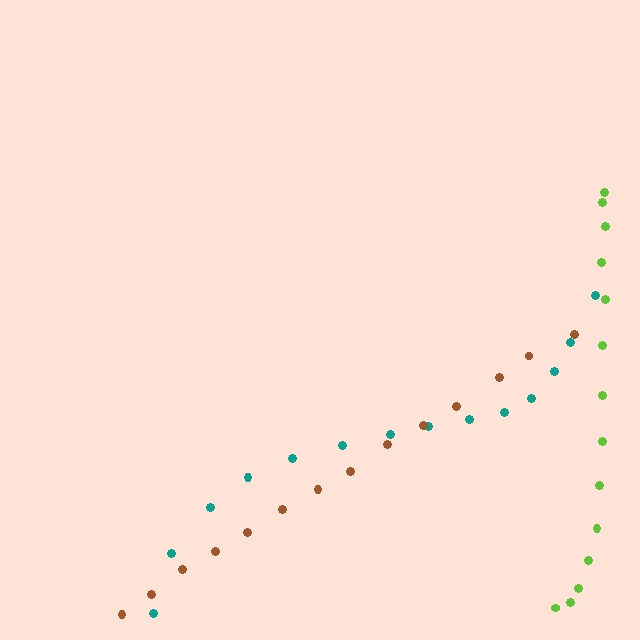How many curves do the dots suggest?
There are 3 distinct paths.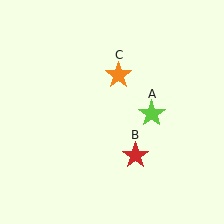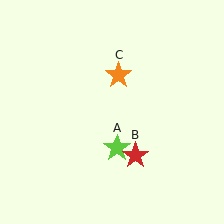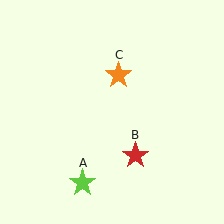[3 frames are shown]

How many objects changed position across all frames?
1 object changed position: lime star (object A).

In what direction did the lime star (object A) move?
The lime star (object A) moved down and to the left.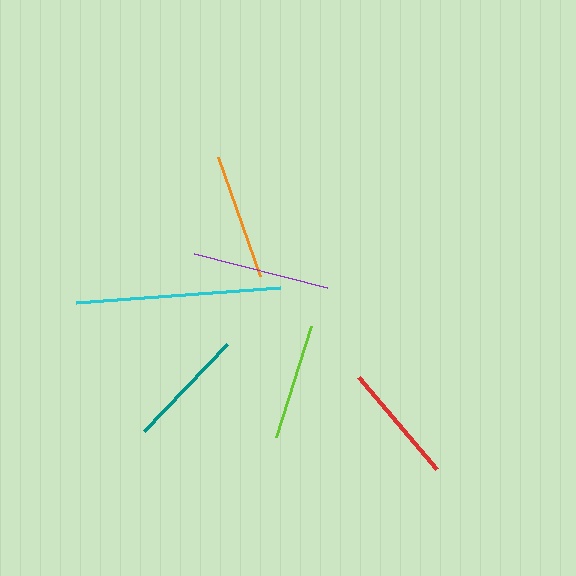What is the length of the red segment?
The red segment is approximately 120 pixels long.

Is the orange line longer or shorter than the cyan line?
The cyan line is longer than the orange line.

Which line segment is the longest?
The cyan line is the longest at approximately 204 pixels.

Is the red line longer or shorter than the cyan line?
The cyan line is longer than the red line.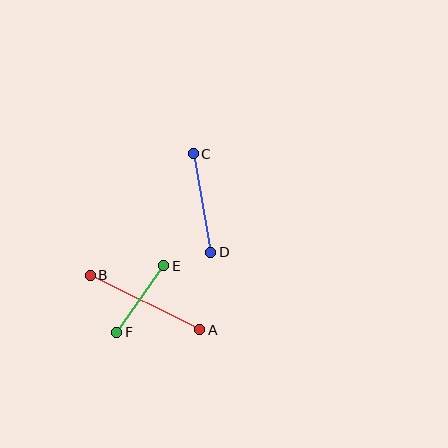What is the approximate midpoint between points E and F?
The midpoint is at approximately (140, 299) pixels.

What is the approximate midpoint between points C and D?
The midpoint is at approximately (202, 203) pixels.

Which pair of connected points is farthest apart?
Points A and B are farthest apart.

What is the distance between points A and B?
The distance is approximately 122 pixels.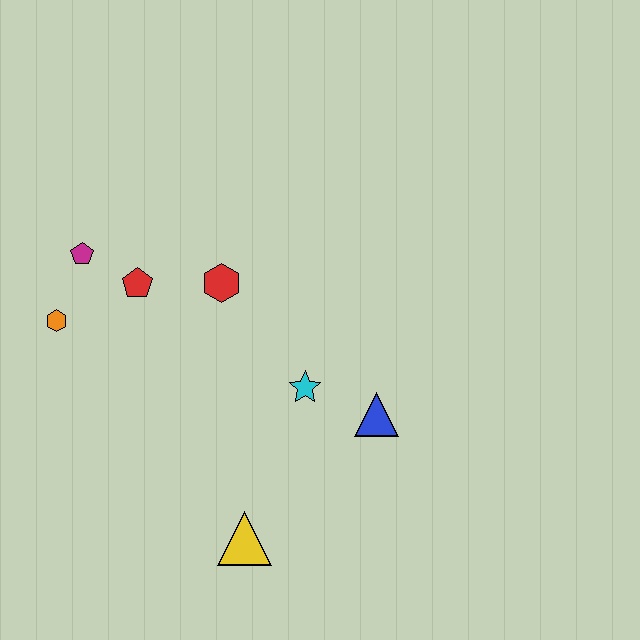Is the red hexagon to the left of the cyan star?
Yes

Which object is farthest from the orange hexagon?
The blue triangle is farthest from the orange hexagon.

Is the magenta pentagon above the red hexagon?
Yes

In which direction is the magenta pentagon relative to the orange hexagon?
The magenta pentagon is above the orange hexagon.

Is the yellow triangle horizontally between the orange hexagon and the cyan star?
Yes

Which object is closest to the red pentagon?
The magenta pentagon is closest to the red pentagon.